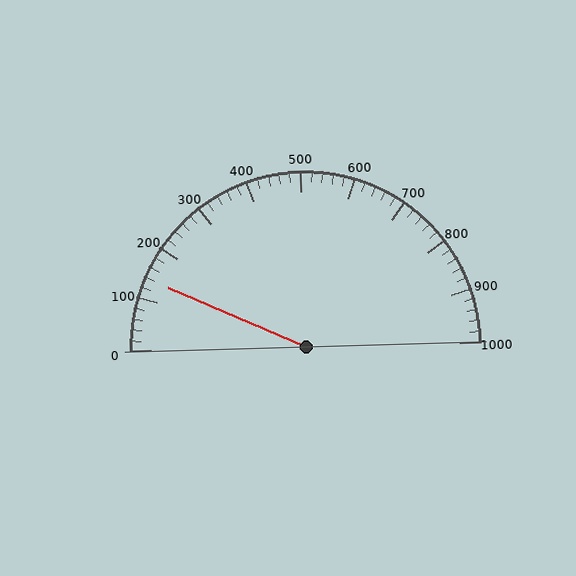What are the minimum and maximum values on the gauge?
The gauge ranges from 0 to 1000.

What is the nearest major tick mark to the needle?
The nearest major tick mark is 100.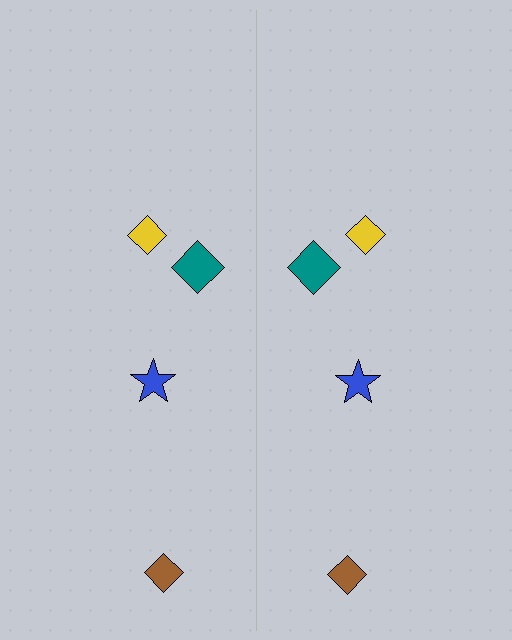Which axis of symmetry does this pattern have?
The pattern has a vertical axis of symmetry running through the center of the image.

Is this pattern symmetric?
Yes, this pattern has bilateral (reflection) symmetry.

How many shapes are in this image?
There are 8 shapes in this image.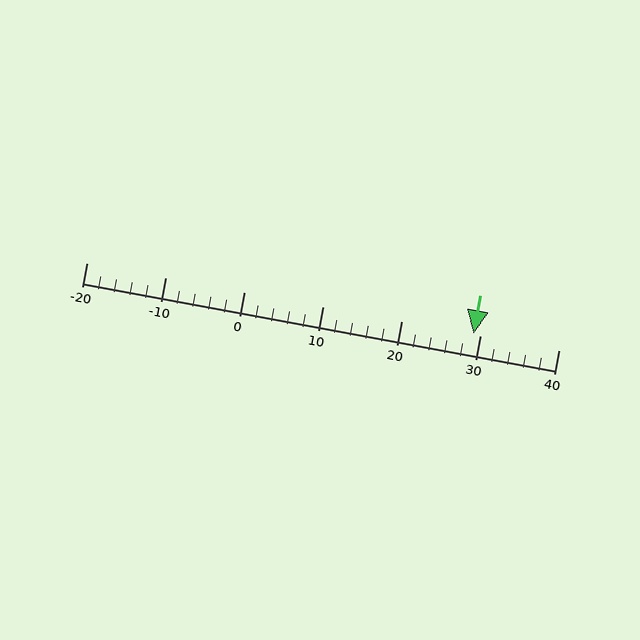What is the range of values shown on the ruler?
The ruler shows values from -20 to 40.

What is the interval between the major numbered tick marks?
The major tick marks are spaced 10 units apart.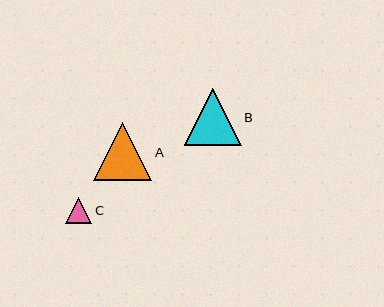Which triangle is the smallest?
Triangle C is the smallest with a size of approximately 26 pixels.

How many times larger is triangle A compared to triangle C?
Triangle A is approximately 2.2 times the size of triangle C.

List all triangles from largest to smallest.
From largest to smallest: A, B, C.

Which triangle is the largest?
Triangle A is the largest with a size of approximately 58 pixels.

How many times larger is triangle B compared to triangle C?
Triangle B is approximately 2.2 times the size of triangle C.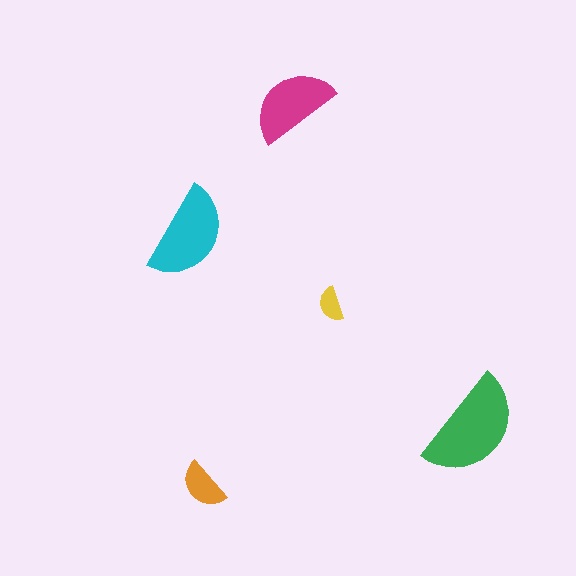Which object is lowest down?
The orange semicircle is bottommost.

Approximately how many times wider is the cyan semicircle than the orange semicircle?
About 2 times wider.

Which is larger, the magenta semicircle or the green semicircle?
The green one.